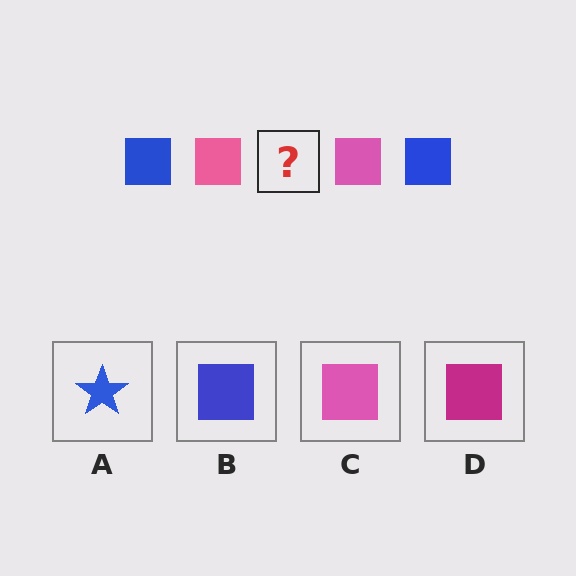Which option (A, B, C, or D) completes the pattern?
B.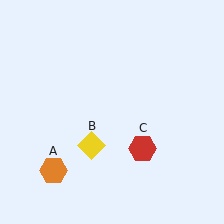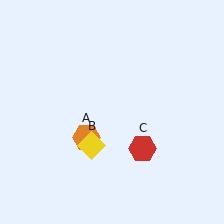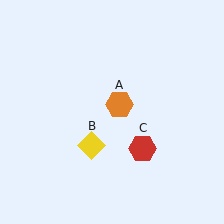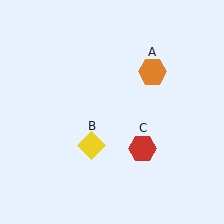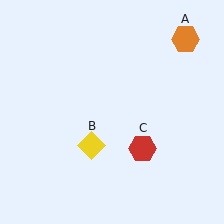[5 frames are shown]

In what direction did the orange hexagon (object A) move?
The orange hexagon (object A) moved up and to the right.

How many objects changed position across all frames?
1 object changed position: orange hexagon (object A).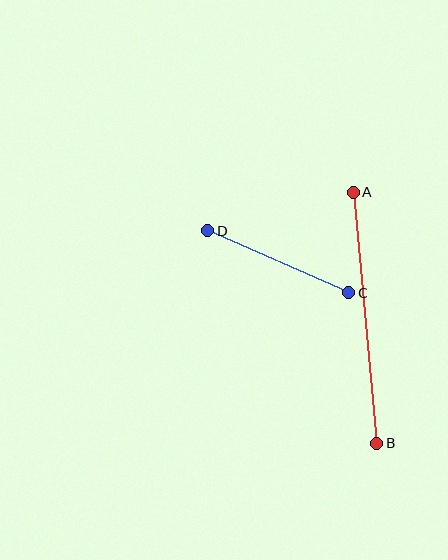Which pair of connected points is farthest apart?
Points A and B are farthest apart.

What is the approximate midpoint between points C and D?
The midpoint is at approximately (278, 262) pixels.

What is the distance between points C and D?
The distance is approximately 154 pixels.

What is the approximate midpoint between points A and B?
The midpoint is at approximately (365, 318) pixels.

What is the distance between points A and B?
The distance is approximately 252 pixels.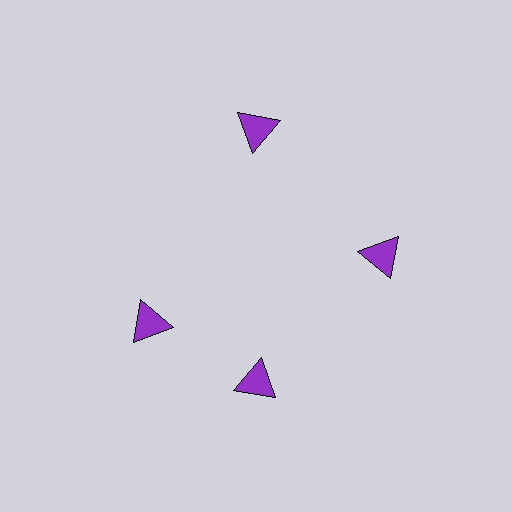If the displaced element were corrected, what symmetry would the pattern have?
It would have 4-fold rotational symmetry — the pattern would map onto itself every 90 degrees.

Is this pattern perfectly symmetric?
No. The 4 purple triangles are arranged in a ring, but one element near the 9 o'clock position is rotated out of alignment along the ring, breaking the 4-fold rotational symmetry.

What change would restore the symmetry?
The symmetry would be restored by rotating it back into even spacing with its neighbors so that all 4 triangles sit at equal angles and equal distance from the center.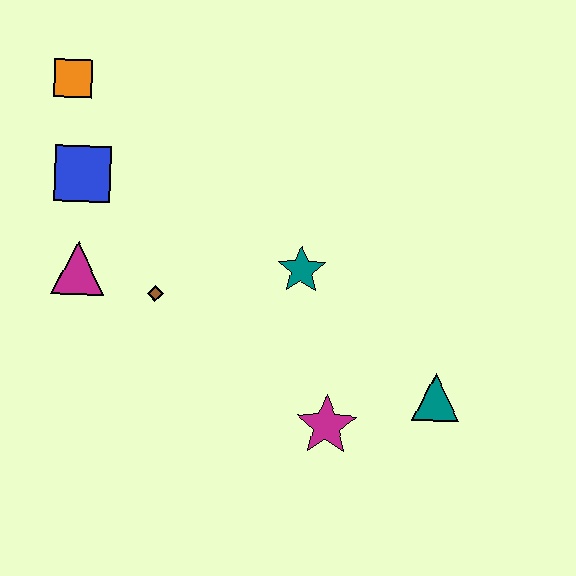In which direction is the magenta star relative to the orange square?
The magenta star is below the orange square.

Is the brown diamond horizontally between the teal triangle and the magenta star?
No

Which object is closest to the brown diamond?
The magenta triangle is closest to the brown diamond.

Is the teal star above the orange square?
No